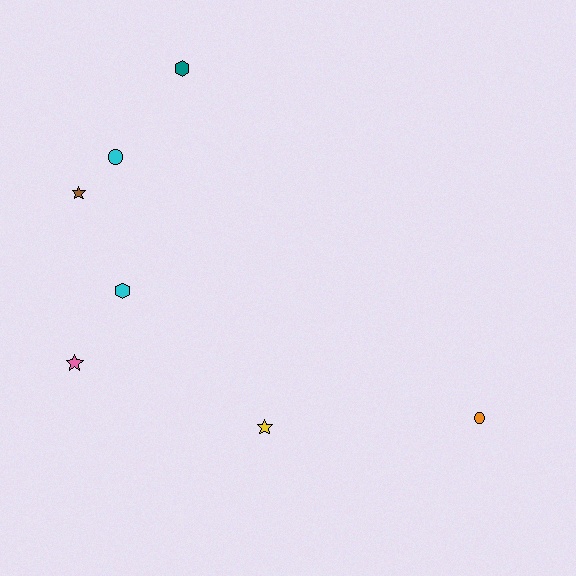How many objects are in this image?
There are 7 objects.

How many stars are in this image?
There are 3 stars.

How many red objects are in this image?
There are no red objects.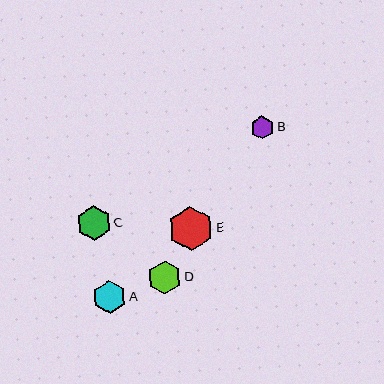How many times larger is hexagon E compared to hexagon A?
Hexagon E is approximately 1.3 times the size of hexagon A.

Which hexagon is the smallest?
Hexagon B is the smallest with a size of approximately 23 pixels.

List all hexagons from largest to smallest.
From largest to smallest: E, C, A, D, B.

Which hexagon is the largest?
Hexagon E is the largest with a size of approximately 44 pixels.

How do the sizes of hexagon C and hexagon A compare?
Hexagon C and hexagon A are approximately the same size.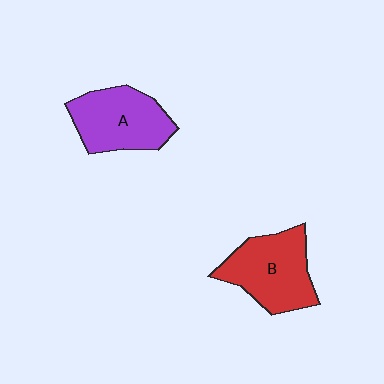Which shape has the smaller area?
Shape A (purple).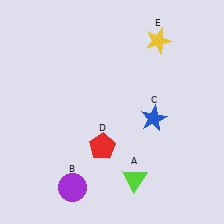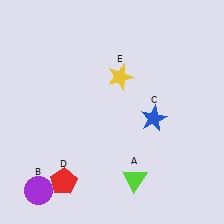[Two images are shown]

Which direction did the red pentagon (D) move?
The red pentagon (D) moved left.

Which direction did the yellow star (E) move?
The yellow star (E) moved left.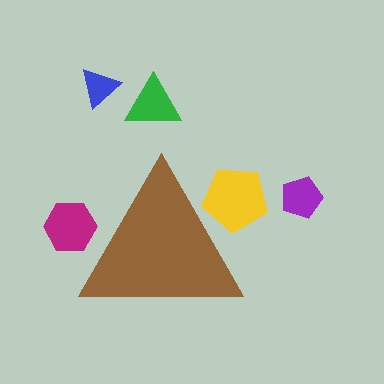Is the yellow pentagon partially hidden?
Yes, the yellow pentagon is partially hidden behind the brown triangle.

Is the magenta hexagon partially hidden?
Yes, the magenta hexagon is partially hidden behind the brown triangle.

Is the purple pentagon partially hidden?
No, the purple pentagon is fully visible.